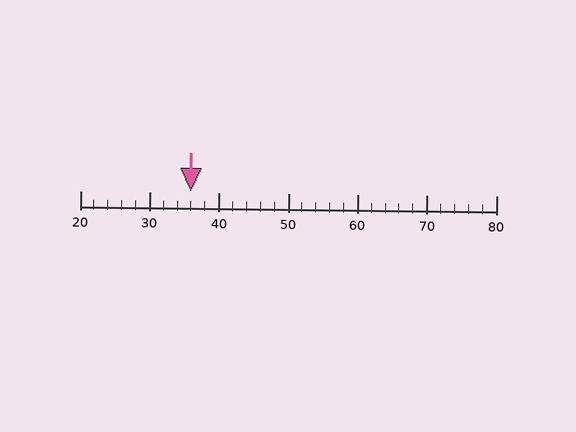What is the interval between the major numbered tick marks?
The major tick marks are spaced 10 units apart.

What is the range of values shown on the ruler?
The ruler shows values from 20 to 80.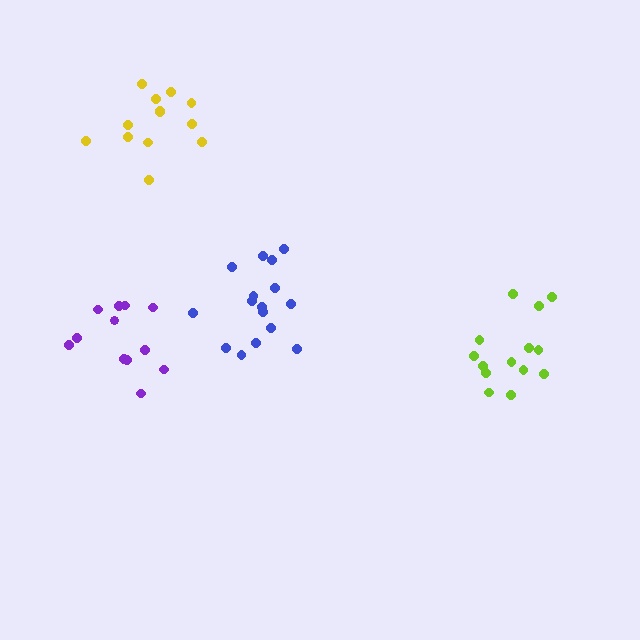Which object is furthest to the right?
The lime cluster is rightmost.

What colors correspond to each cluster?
The clusters are colored: lime, blue, purple, yellow.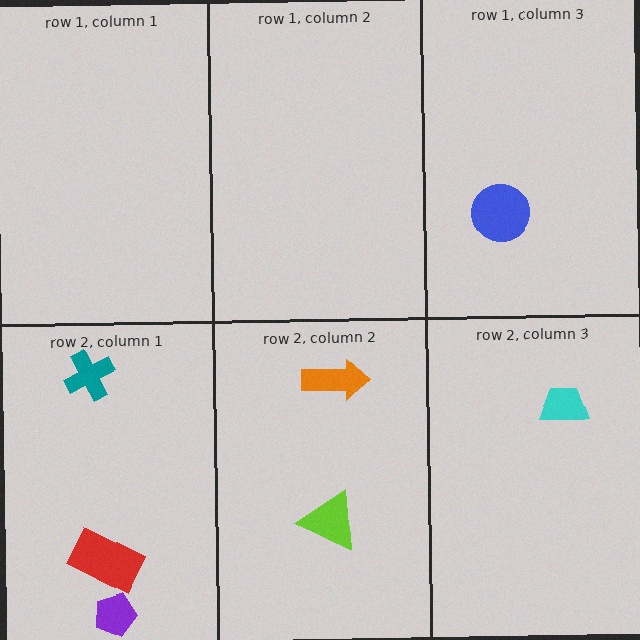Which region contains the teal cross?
The row 2, column 1 region.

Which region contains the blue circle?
The row 1, column 3 region.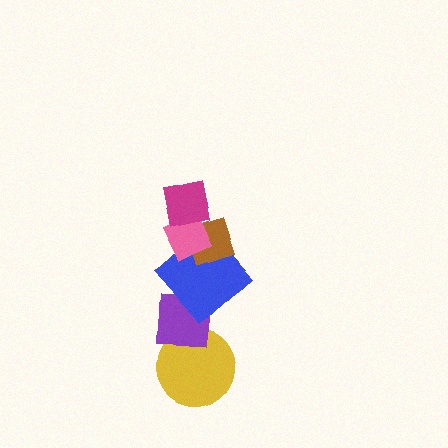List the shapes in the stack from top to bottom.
From top to bottom: the magenta square, the pink diamond, the brown diamond, the blue diamond, the purple square, the yellow circle.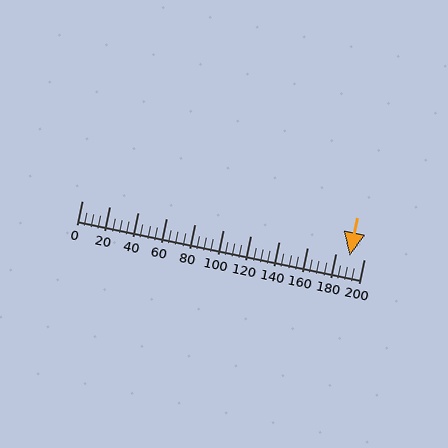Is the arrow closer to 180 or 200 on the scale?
The arrow is closer to 200.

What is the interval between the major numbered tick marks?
The major tick marks are spaced 20 units apart.